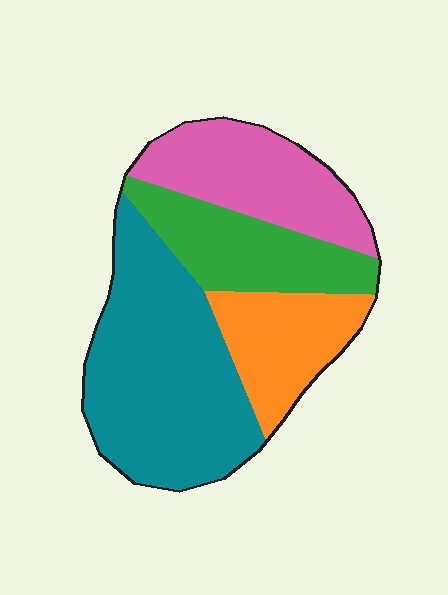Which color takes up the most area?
Teal, at roughly 40%.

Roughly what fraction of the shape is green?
Green covers about 20% of the shape.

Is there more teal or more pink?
Teal.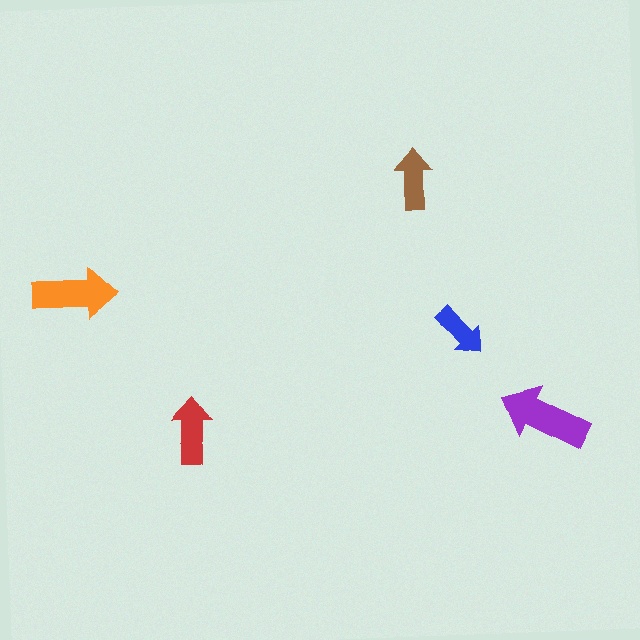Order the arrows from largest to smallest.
the purple one, the orange one, the red one, the brown one, the blue one.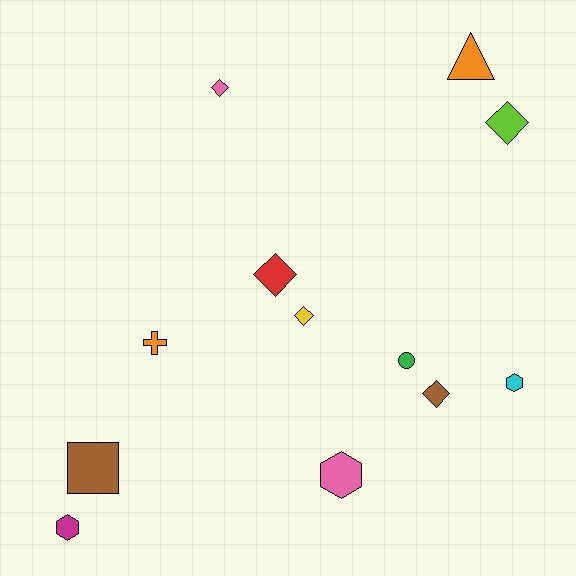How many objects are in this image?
There are 12 objects.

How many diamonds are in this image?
There are 5 diamonds.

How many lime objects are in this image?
There is 1 lime object.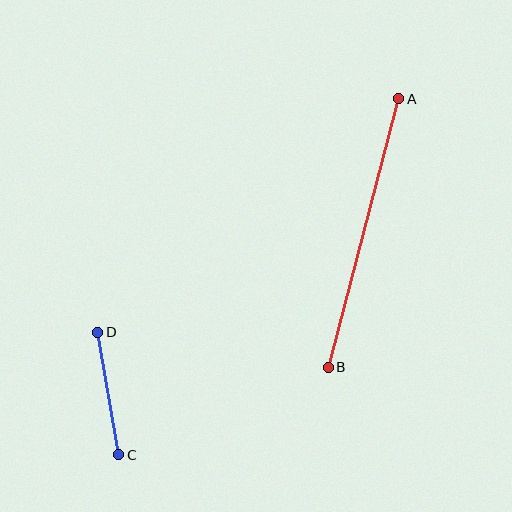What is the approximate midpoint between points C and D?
The midpoint is at approximately (108, 393) pixels.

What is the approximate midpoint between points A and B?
The midpoint is at approximately (364, 233) pixels.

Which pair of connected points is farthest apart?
Points A and B are farthest apart.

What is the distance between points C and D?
The distance is approximately 124 pixels.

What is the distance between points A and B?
The distance is approximately 278 pixels.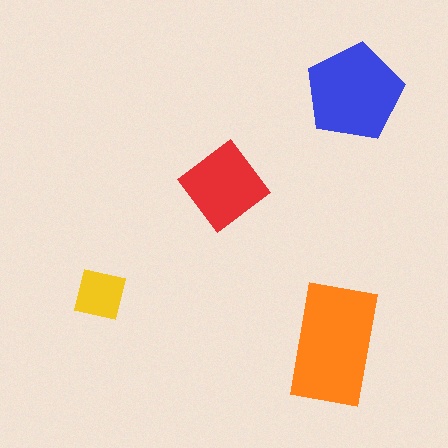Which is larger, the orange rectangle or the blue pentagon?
The orange rectangle.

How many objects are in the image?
There are 4 objects in the image.